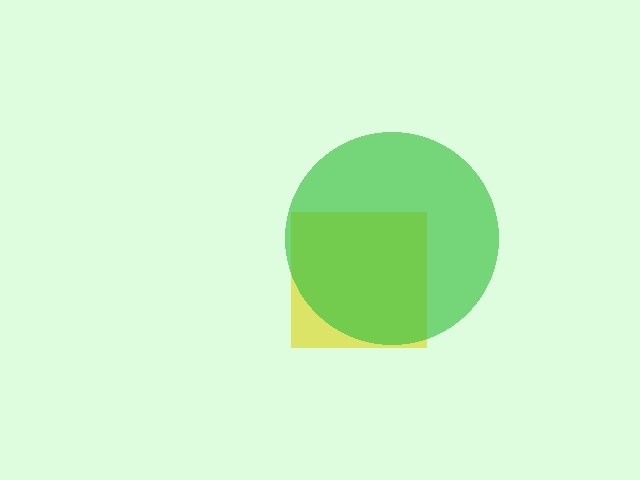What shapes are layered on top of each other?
The layered shapes are: a yellow square, a green circle.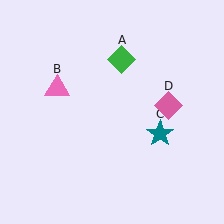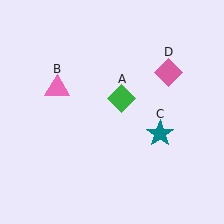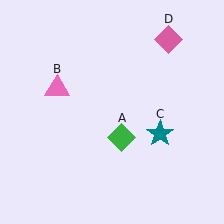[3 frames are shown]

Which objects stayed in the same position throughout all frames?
Pink triangle (object B) and teal star (object C) remained stationary.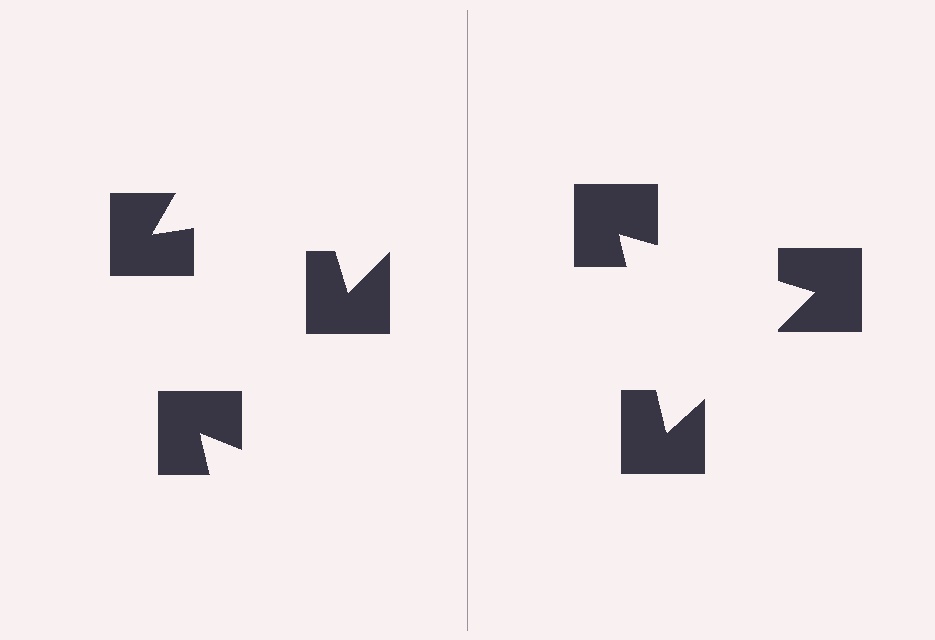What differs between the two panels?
The notched squares are positioned identically on both sides; only the wedge orientations differ. On the right they align to a triangle; on the left they are misaligned.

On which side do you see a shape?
An illusory triangle appears on the right side. On the left side the wedge cuts are rotated, so no coherent shape forms.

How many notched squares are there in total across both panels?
6 — 3 on each side.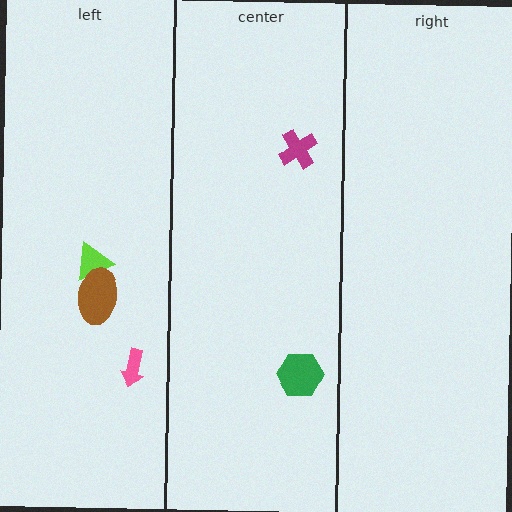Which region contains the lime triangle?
The left region.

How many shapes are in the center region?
2.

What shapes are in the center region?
The green hexagon, the magenta cross.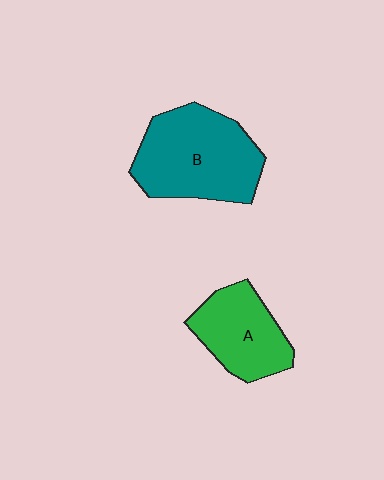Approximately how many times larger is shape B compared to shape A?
Approximately 1.5 times.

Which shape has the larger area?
Shape B (teal).